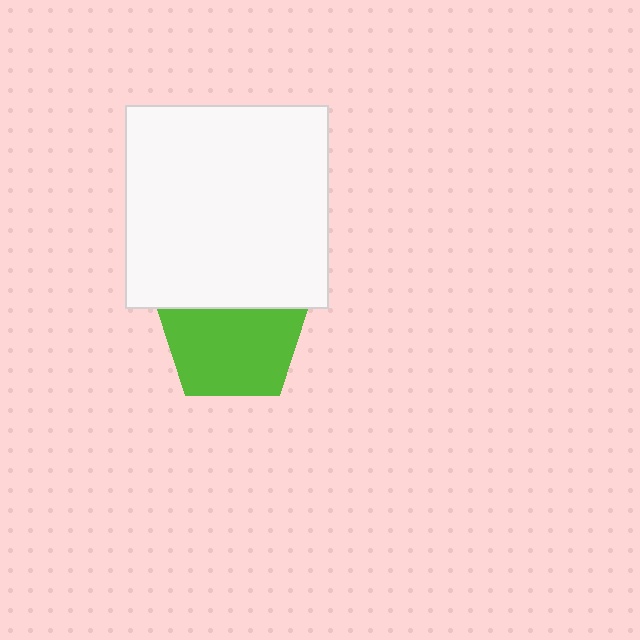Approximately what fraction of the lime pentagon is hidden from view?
Roughly 31% of the lime pentagon is hidden behind the white square.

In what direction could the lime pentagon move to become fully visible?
The lime pentagon could move down. That would shift it out from behind the white square entirely.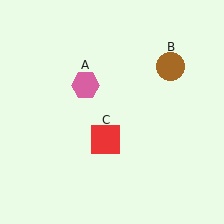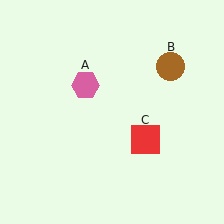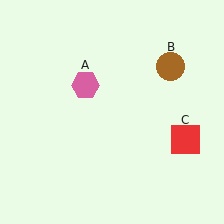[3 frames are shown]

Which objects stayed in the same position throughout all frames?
Pink hexagon (object A) and brown circle (object B) remained stationary.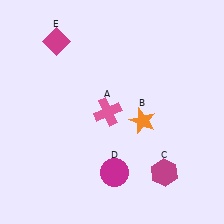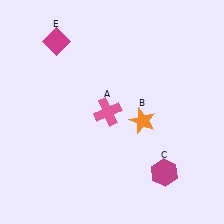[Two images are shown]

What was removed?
The magenta circle (D) was removed in Image 2.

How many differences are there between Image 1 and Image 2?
There is 1 difference between the two images.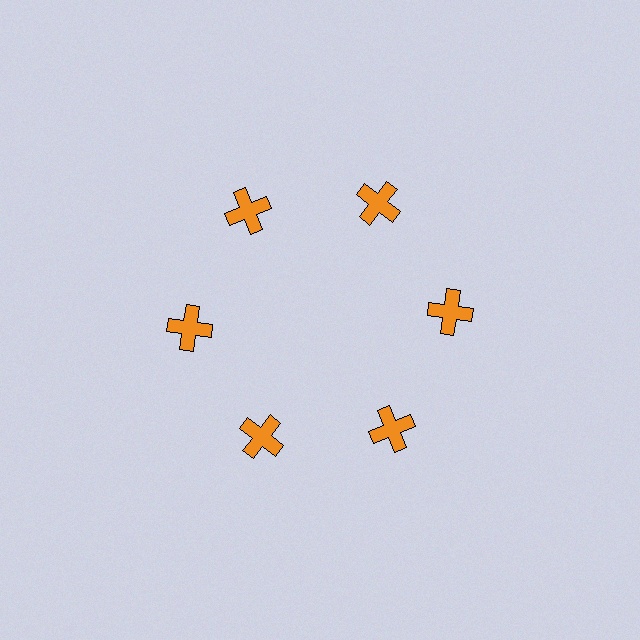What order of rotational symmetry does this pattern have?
This pattern has 6-fold rotational symmetry.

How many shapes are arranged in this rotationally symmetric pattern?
There are 6 shapes, arranged in 6 groups of 1.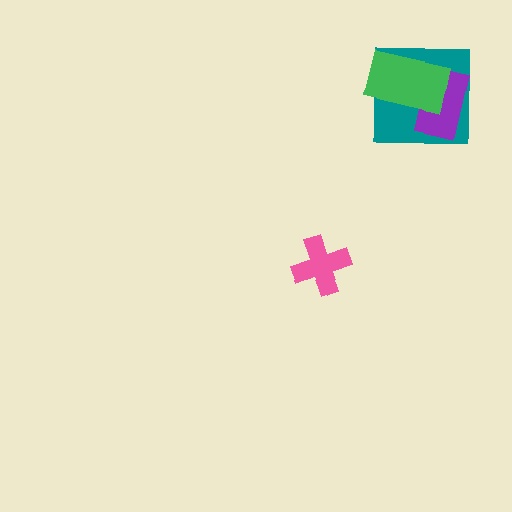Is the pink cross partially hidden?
No, no other shape covers it.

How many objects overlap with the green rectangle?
2 objects overlap with the green rectangle.